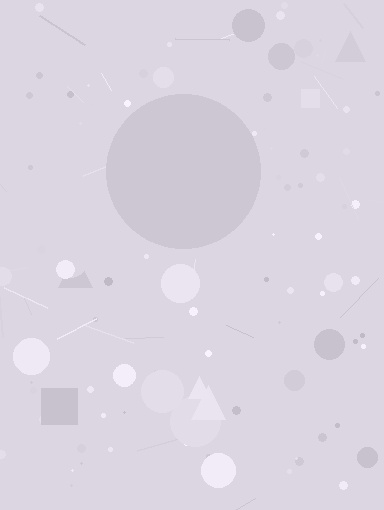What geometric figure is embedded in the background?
A circle is embedded in the background.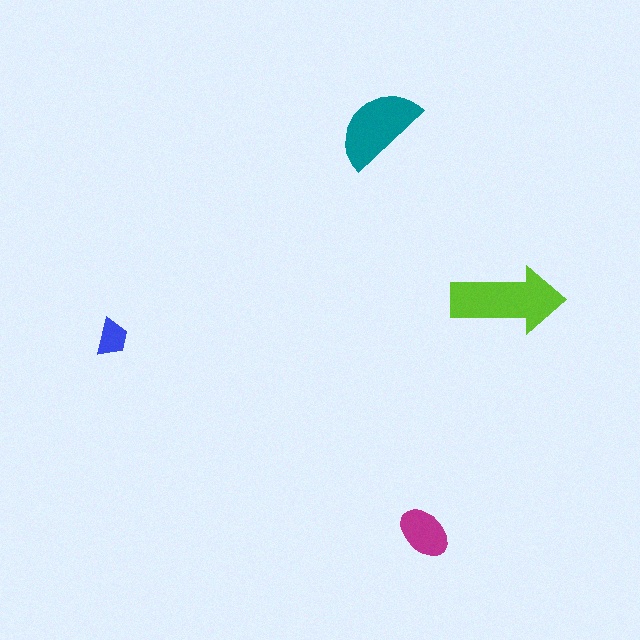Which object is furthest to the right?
The lime arrow is rightmost.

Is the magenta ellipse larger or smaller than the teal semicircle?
Smaller.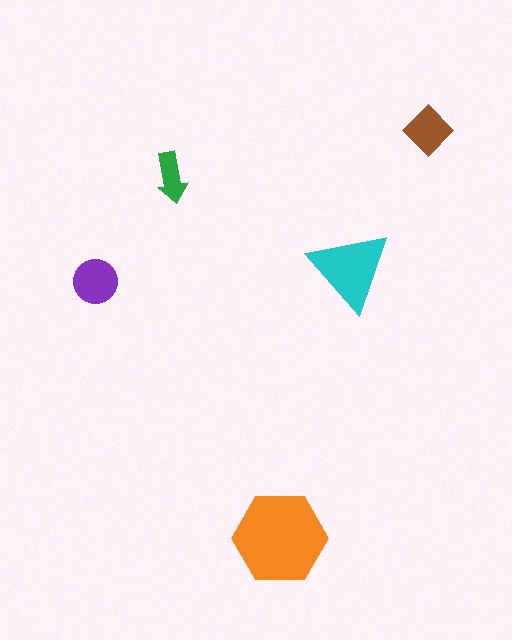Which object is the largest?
The orange hexagon.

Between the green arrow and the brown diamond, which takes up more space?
The brown diamond.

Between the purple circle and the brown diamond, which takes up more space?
The purple circle.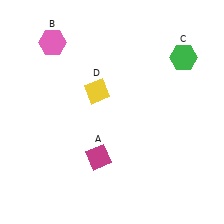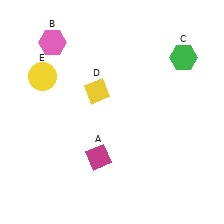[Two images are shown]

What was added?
A yellow circle (E) was added in Image 2.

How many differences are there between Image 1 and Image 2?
There is 1 difference between the two images.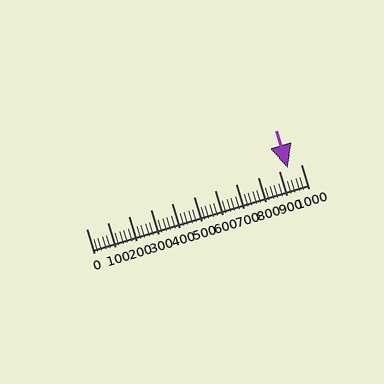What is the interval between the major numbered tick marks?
The major tick marks are spaced 100 units apart.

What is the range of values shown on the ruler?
The ruler shows values from 0 to 1000.